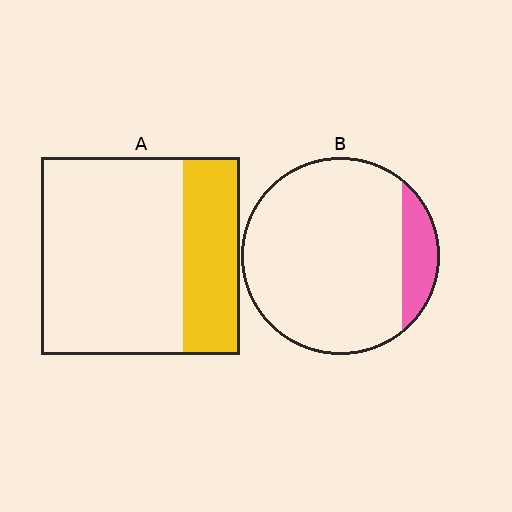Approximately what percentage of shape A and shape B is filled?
A is approximately 30% and B is approximately 15%.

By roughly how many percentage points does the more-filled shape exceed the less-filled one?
By roughly 15 percentage points (A over B).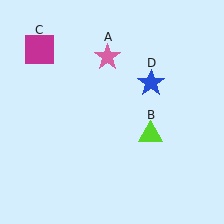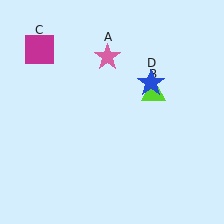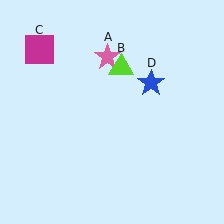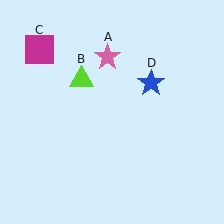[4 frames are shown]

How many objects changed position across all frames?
1 object changed position: lime triangle (object B).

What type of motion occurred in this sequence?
The lime triangle (object B) rotated counterclockwise around the center of the scene.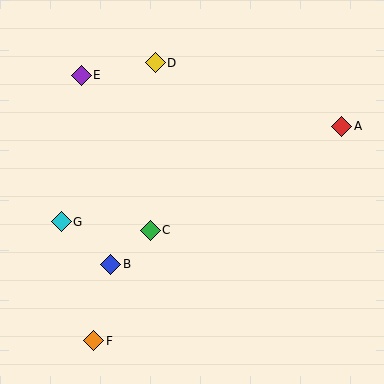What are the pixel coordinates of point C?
Point C is at (150, 230).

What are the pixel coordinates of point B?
Point B is at (111, 264).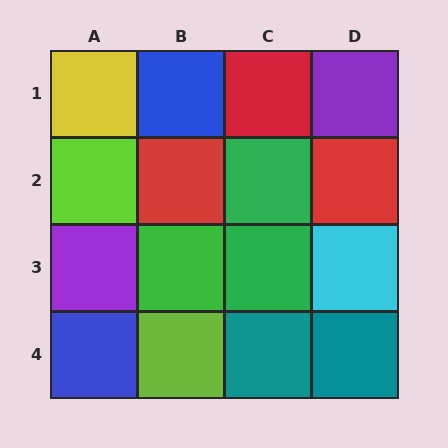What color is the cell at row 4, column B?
Lime.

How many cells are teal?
2 cells are teal.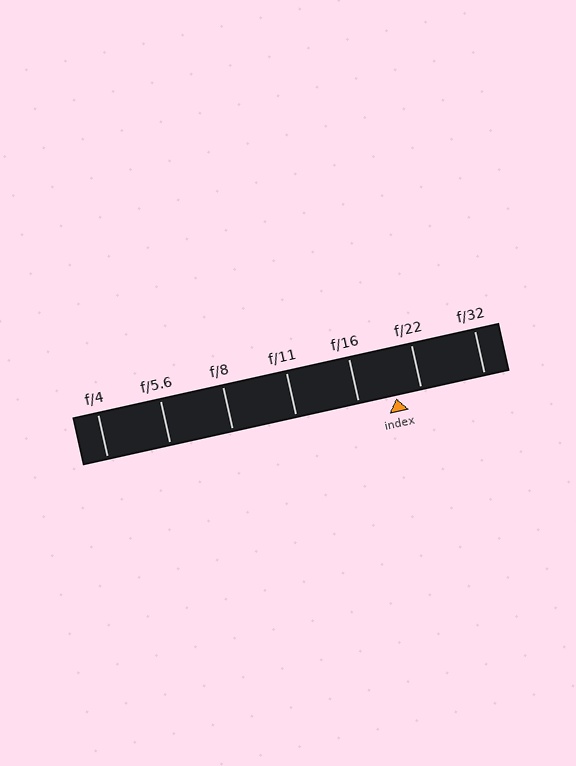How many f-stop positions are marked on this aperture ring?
There are 7 f-stop positions marked.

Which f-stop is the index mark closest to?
The index mark is closest to f/22.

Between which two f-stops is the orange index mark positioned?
The index mark is between f/16 and f/22.